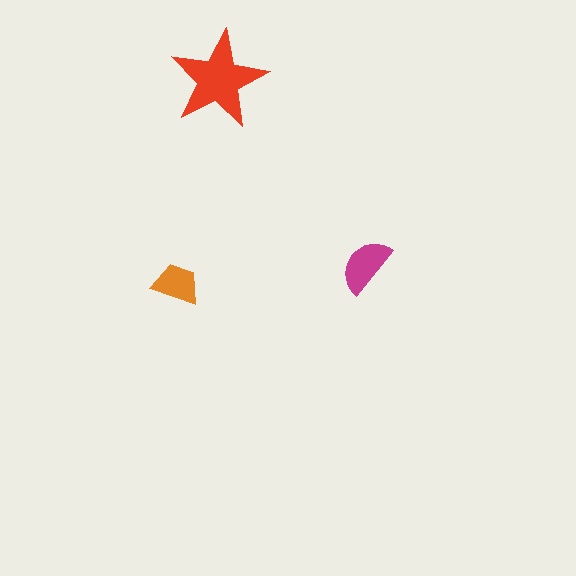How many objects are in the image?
There are 3 objects in the image.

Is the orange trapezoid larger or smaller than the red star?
Smaller.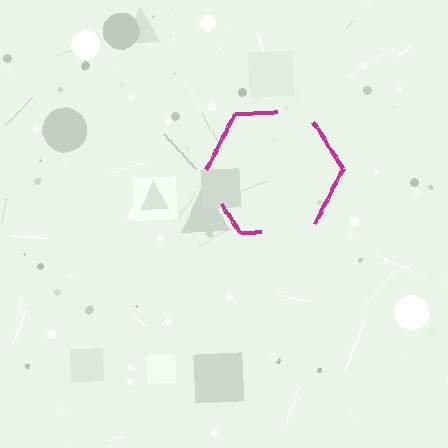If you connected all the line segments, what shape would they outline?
They would outline a hexagon.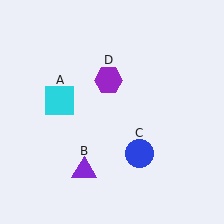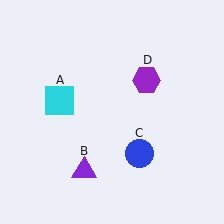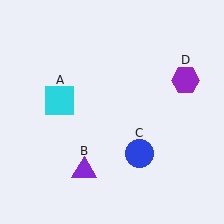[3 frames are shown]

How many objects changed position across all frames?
1 object changed position: purple hexagon (object D).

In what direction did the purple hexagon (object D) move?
The purple hexagon (object D) moved right.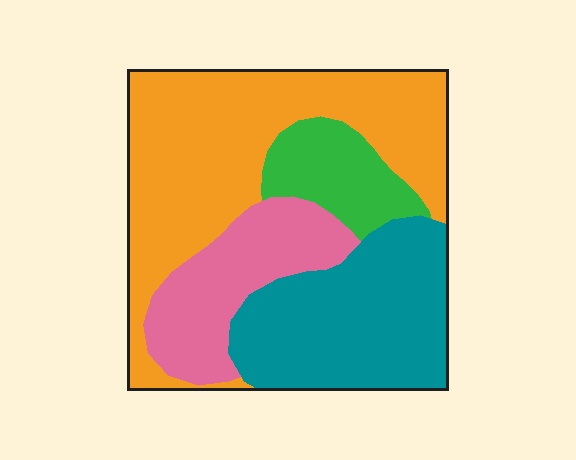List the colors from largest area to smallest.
From largest to smallest: orange, teal, pink, green.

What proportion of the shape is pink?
Pink takes up between a sixth and a third of the shape.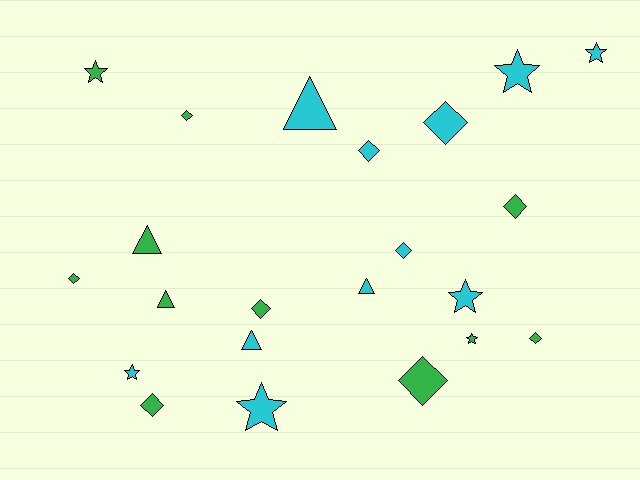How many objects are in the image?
There are 22 objects.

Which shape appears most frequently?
Diamond, with 10 objects.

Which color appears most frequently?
Cyan, with 11 objects.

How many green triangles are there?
There are 2 green triangles.